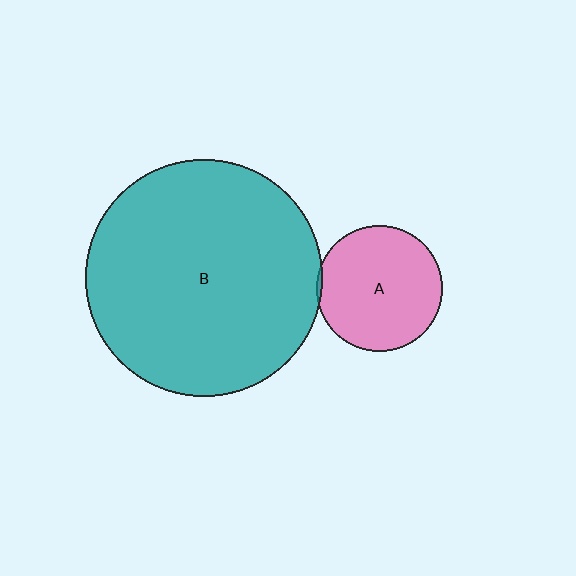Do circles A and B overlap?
Yes.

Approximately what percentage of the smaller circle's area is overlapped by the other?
Approximately 5%.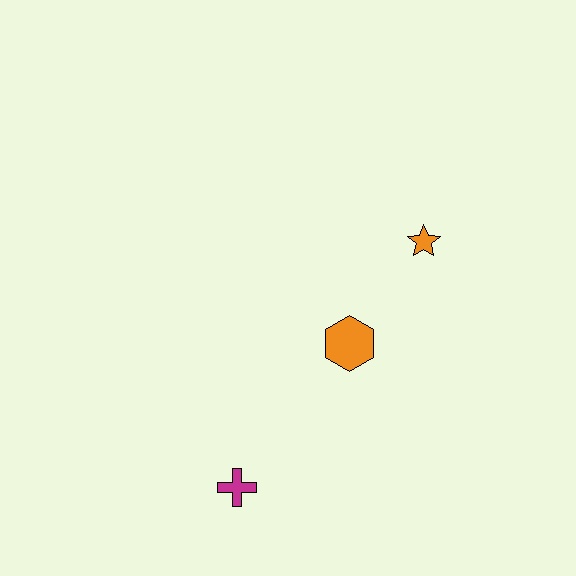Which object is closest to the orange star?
The orange hexagon is closest to the orange star.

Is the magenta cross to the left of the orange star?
Yes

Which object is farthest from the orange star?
The magenta cross is farthest from the orange star.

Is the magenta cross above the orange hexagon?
No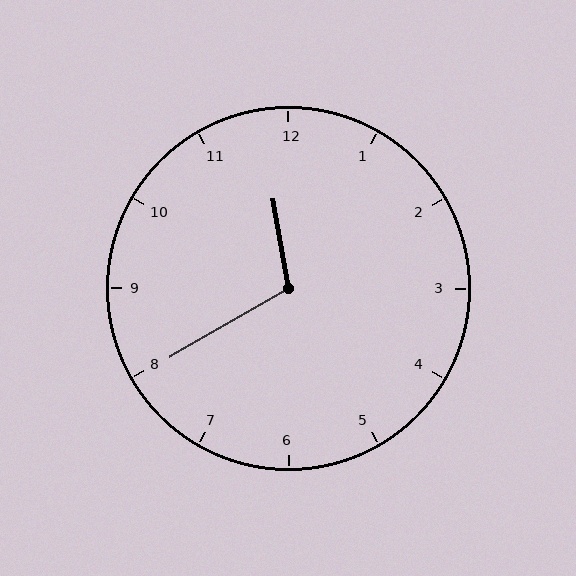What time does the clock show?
11:40.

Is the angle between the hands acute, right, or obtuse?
It is obtuse.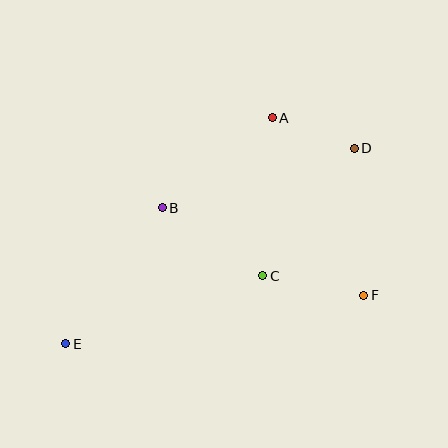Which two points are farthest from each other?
Points D and E are farthest from each other.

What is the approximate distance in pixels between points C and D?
The distance between C and D is approximately 157 pixels.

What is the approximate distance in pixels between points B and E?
The distance between B and E is approximately 167 pixels.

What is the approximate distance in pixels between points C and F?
The distance between C and F is approximately 103 pixels.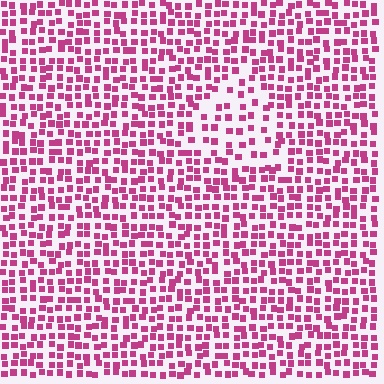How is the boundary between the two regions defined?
The boundary is defined by a change in element density (approximately 1.8x ratio). All elements are the same color, size, and shape.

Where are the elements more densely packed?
The elements are more densely packed outside the triangle boundary.